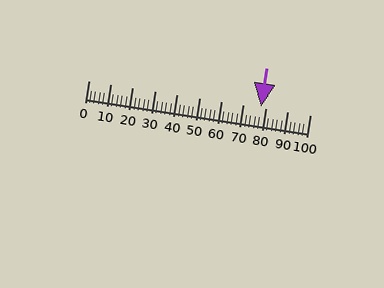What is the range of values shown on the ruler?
The ruler shows values from 0 to 100.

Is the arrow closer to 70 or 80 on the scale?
The arrow is closer to 80.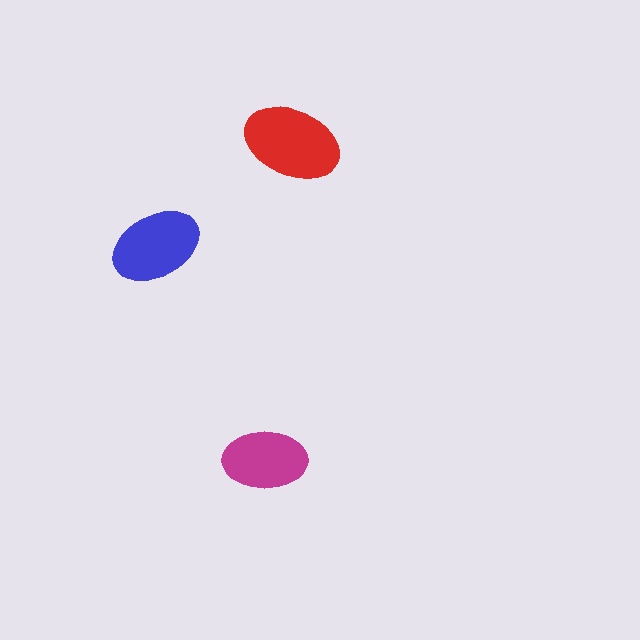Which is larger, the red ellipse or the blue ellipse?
The red one.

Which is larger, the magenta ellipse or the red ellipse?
The red one.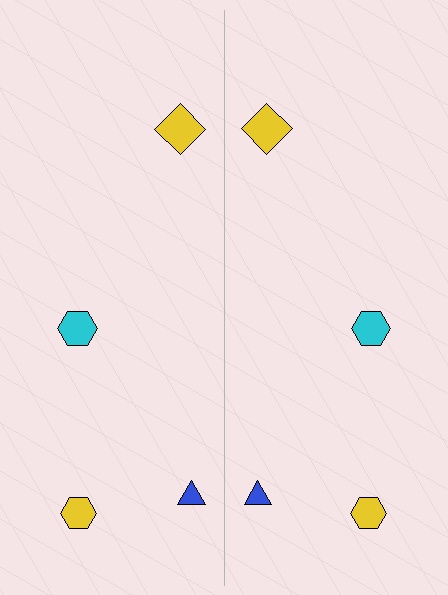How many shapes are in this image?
There are 8 shapes in this image.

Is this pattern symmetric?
Yes, this pattern has bilateral (reflection) symmetry.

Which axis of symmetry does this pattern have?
The pattern has a vertical axis of symmetry running through the center of the image.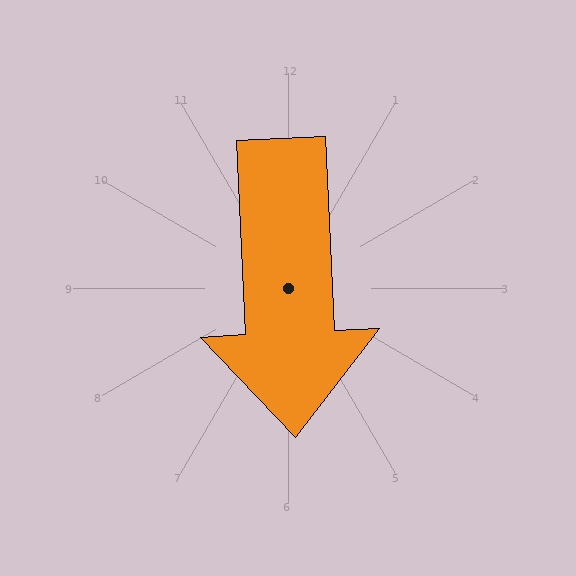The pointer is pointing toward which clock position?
Roughly 6 o'clock.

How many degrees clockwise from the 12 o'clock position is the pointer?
Approximately 177 degrees.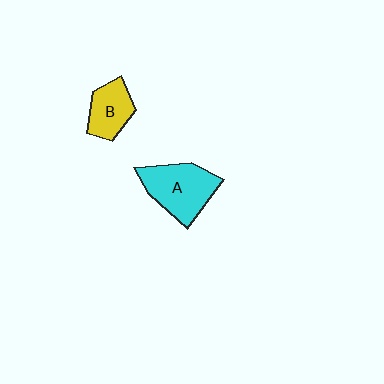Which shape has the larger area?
Shape A (cyan).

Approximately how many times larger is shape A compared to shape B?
Approximately 1.6 times.